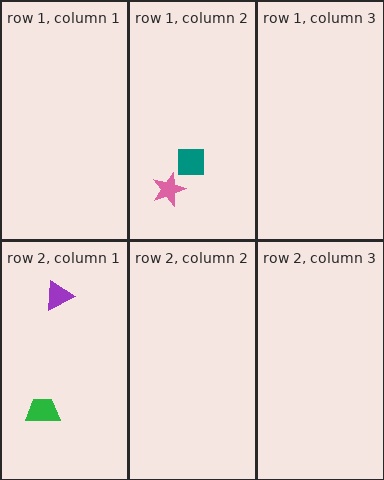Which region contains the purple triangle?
The row 2, column 1 region.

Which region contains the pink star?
The row 1, column 2 region.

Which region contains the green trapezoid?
The row 2, column 1 region.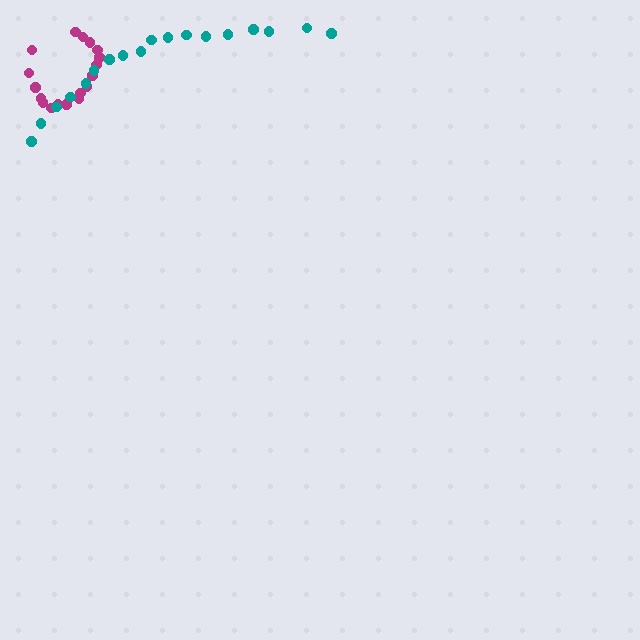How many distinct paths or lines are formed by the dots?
There are 2 distinct paths.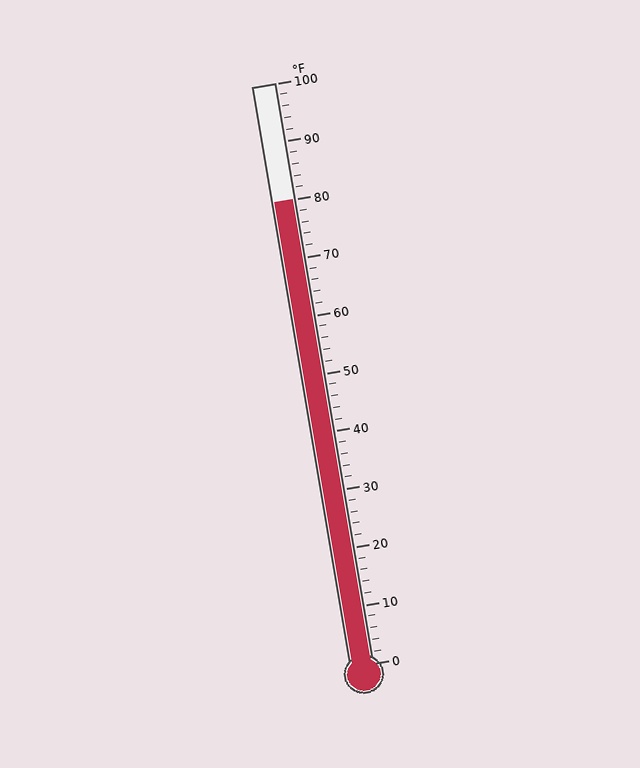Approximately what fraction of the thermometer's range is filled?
The thermometer is filled to approximately 80% of its range.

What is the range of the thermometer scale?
The thermometer scale ranges from 0°F to 100°F.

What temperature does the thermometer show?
The thermometer shows approximately 80°F.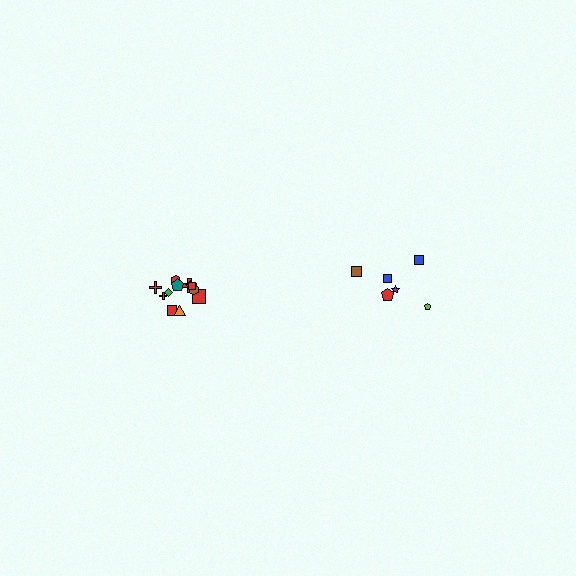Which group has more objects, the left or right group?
The left group.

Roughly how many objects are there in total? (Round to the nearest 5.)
Roughly 20 objects in total.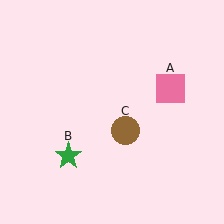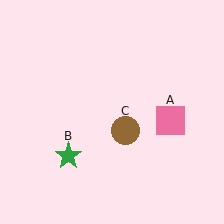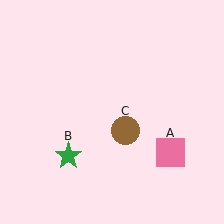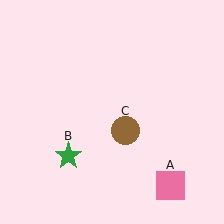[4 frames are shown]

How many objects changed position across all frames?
1 object changed position: pink square (object A).